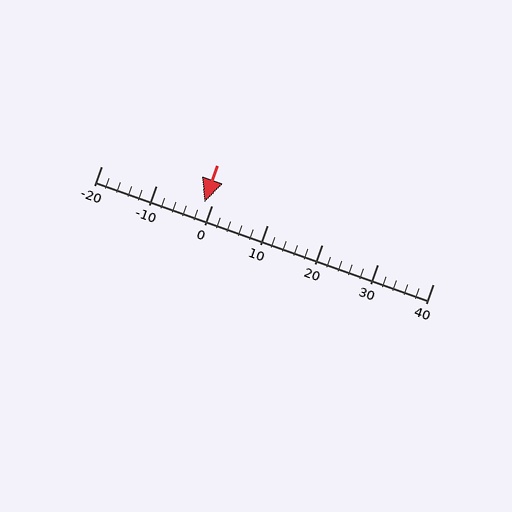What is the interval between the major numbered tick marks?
The major tick marks are spaced 10 units apart.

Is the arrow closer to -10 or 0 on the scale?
The arrow is closer to 0.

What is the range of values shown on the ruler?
The ruler shows values from -20 to 40.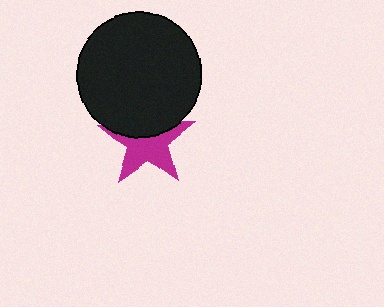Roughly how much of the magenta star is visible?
About half of it is visible (roughly 62%).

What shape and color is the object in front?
The object in front is a black circle.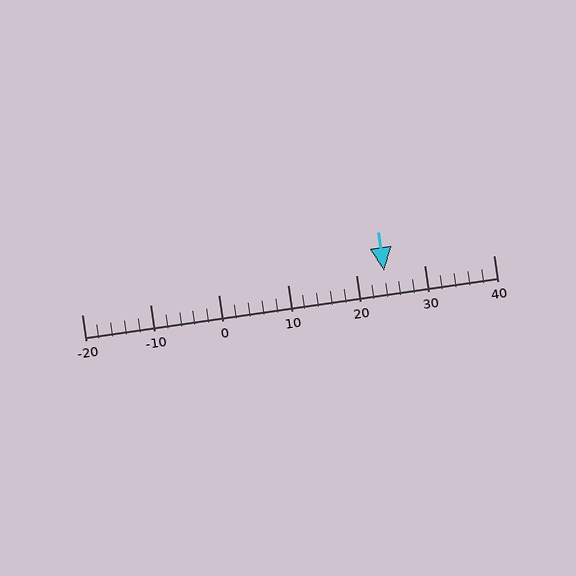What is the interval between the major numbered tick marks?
The major tick marks are spaced 10 units apart.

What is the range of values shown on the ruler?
The ruler shows values from -20 to 40.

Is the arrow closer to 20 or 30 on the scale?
The arrow is closer to 20.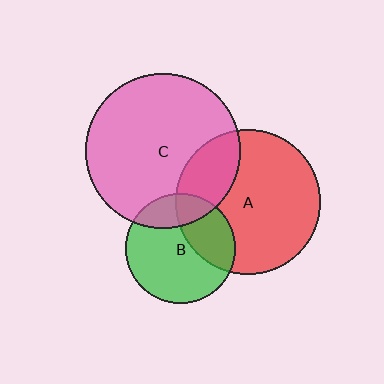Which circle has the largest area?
Circle C (pink).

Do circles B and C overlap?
Yes.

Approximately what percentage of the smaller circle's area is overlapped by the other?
Approximately 20%.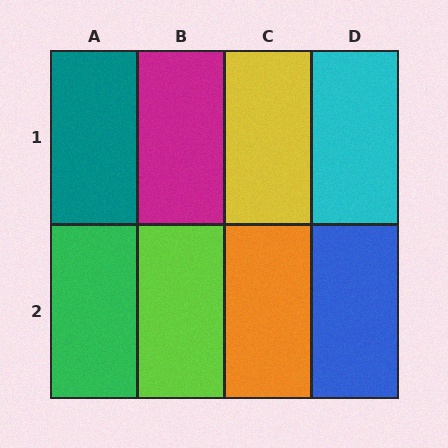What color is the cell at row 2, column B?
Lime.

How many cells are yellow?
1 cell is yellow.